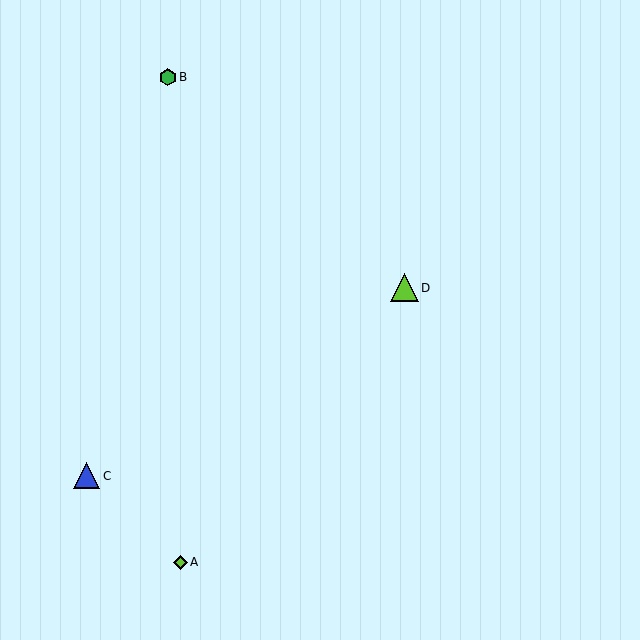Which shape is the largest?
The lime triangle (labeled D) is the largest.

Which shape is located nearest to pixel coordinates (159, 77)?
The green hexagon (labeled B) at (168, 77) is nearest to that location.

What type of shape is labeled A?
Shape A is a lime diamond.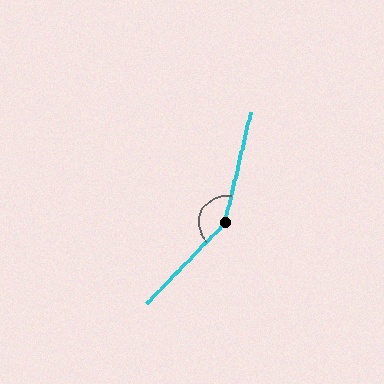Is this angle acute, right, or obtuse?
It is obtuse.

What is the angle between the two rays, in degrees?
Approximately 149 degrees.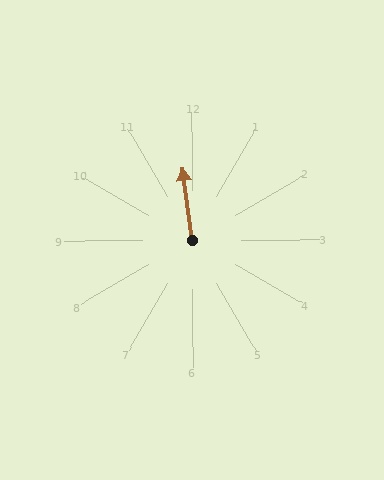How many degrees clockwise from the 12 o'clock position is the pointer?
Approximately 352 degrees.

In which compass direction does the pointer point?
North.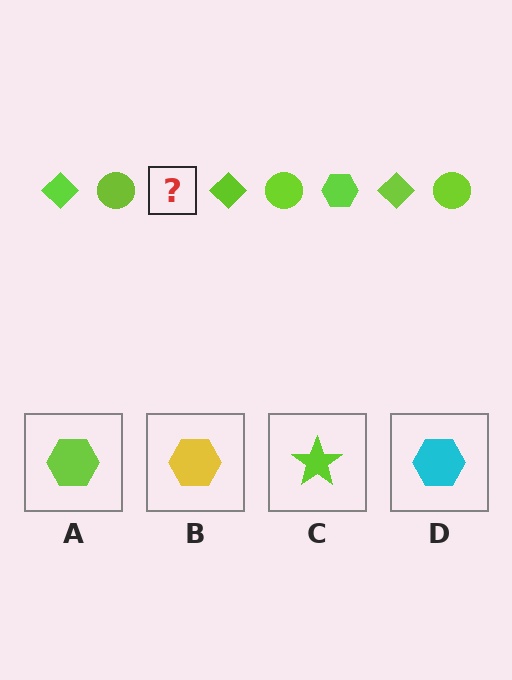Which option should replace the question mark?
Option A.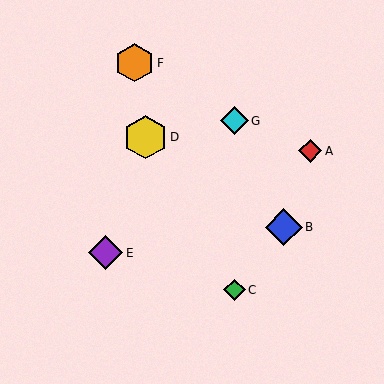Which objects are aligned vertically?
Objects C, G are aligned vertically.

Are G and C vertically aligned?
Yes, both are at x≈234.